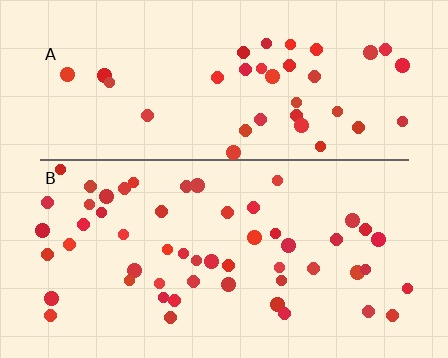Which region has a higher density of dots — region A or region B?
B (the bottom).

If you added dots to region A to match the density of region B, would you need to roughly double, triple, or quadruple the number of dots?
Approximately double.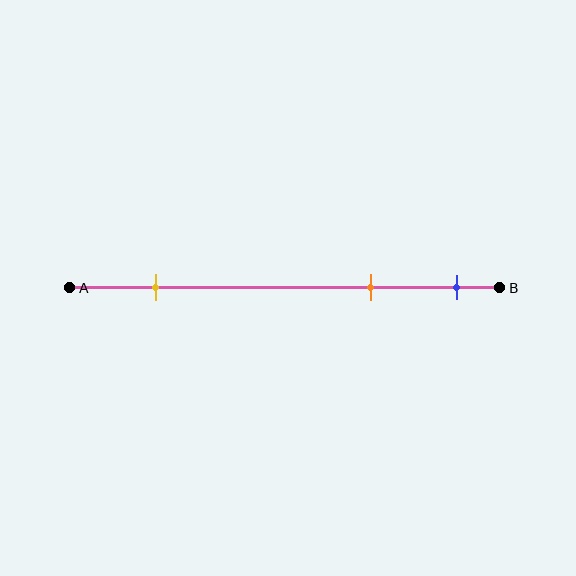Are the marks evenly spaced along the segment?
No, the marks are not evenly spaced.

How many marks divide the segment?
There are 3 marks dividing the segment.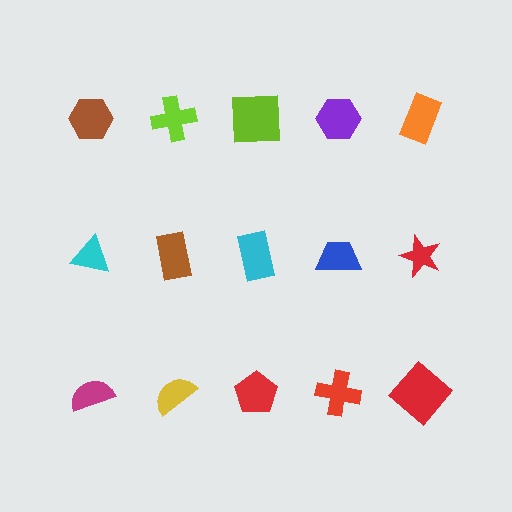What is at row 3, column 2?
A yellow semicircle.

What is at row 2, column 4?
A blue trapezoid.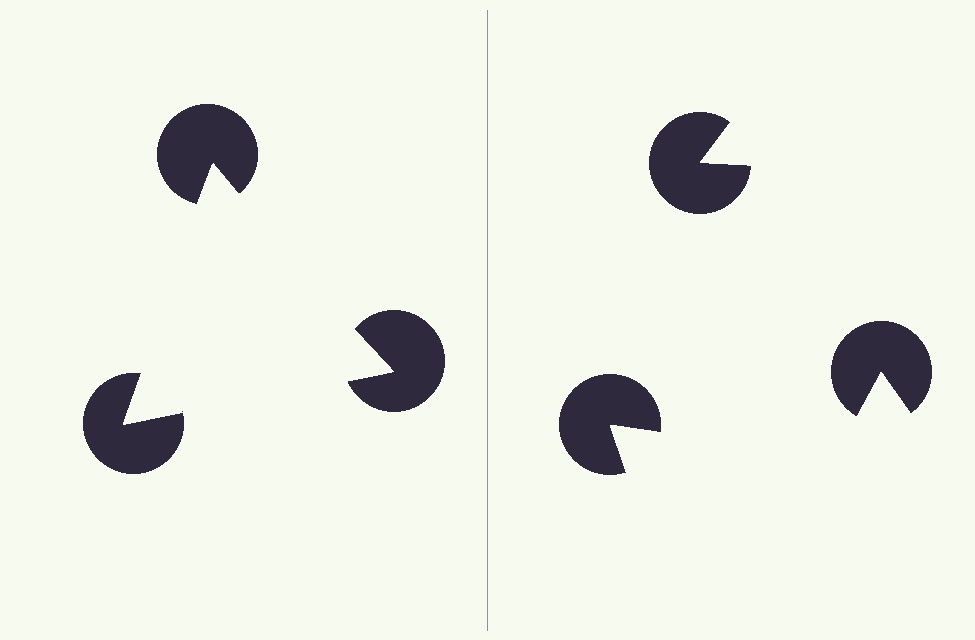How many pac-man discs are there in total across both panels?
6 — 3 on each side.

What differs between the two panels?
The pac-man discs are positioned identically on both sides; only the wedge orientations differ. On the left they align to a triangle; on the right they are misaligned.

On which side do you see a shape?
An illusory triangle appears on the left side. On the right side the wedge cuts are rotated, so no coherent shape forms.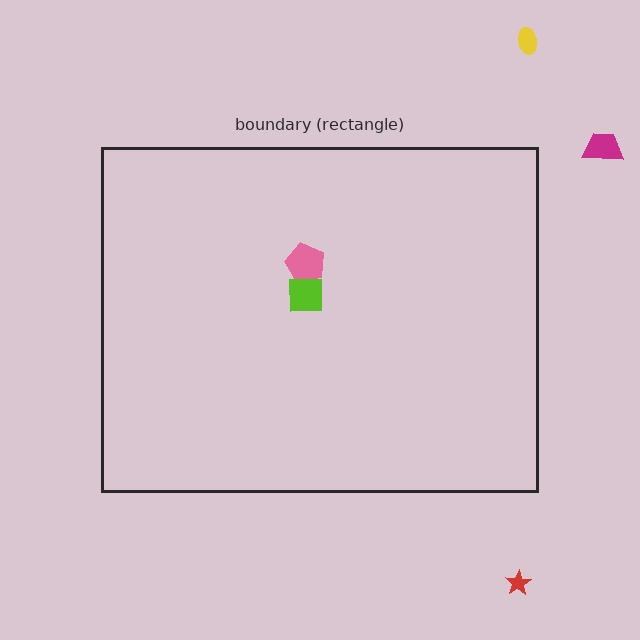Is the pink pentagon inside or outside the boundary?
Inside.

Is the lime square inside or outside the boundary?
Inside.